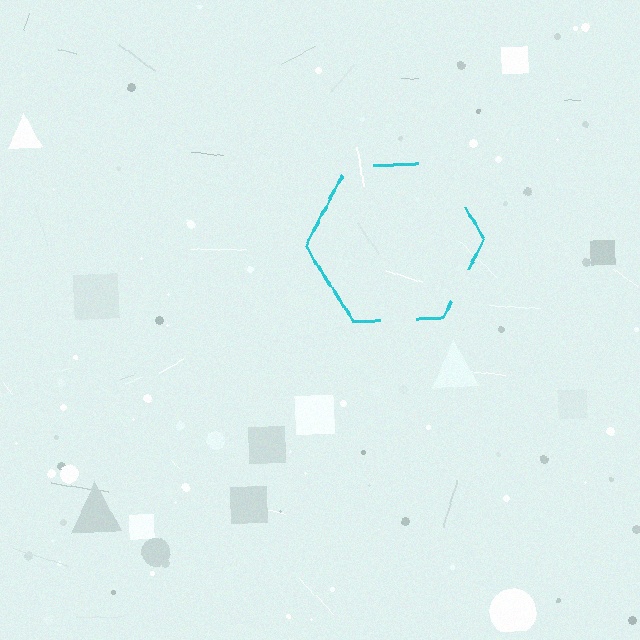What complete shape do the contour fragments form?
The contour fragments form a hexagon.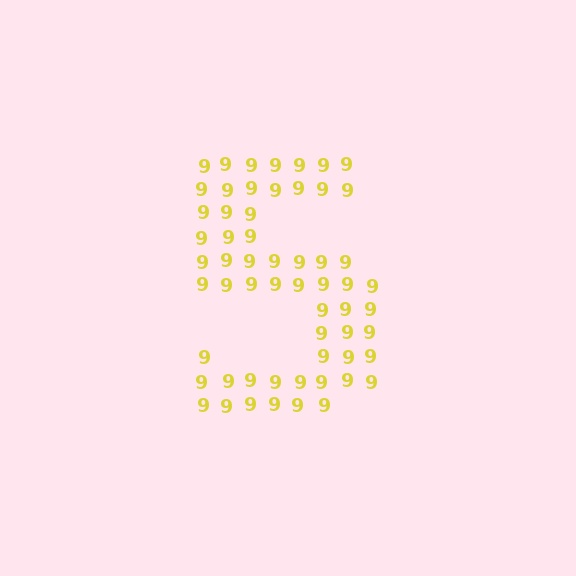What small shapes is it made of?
It is made of small digit 9's.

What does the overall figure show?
The overall figure shows the digit 5.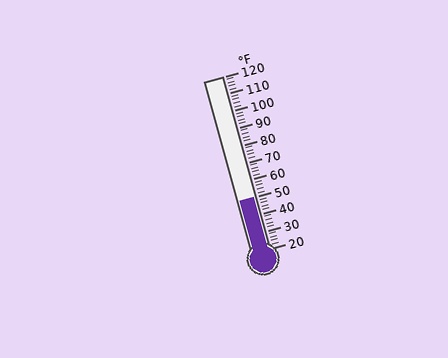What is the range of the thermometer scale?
The thermometer scale ranges from 20°F to 120°F.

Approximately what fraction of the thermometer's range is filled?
The thermometer is filled to approximately 30% of its range.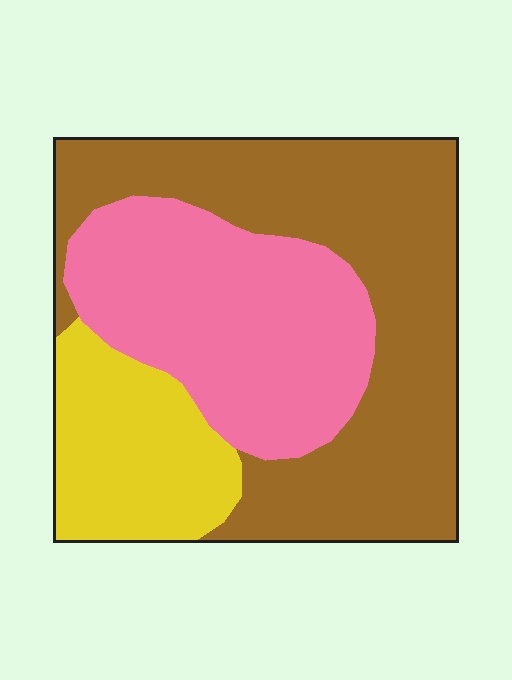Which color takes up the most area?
Brown, at roughly 50%.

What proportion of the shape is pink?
Pink takes up about one third (1/3) of the shape.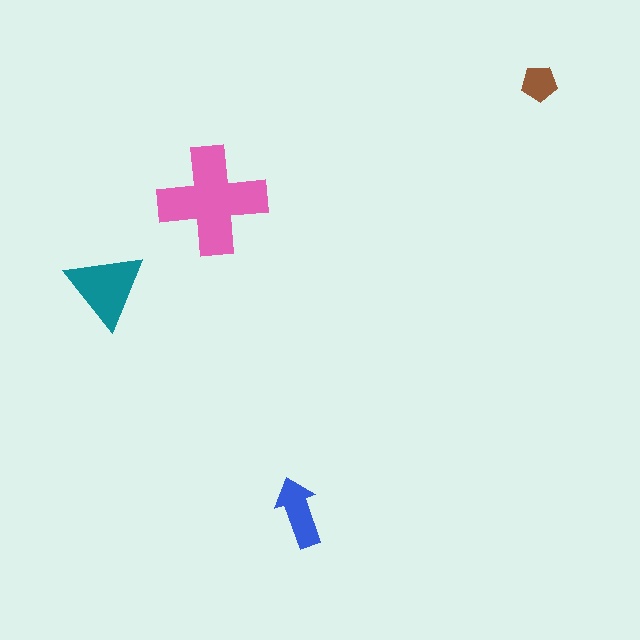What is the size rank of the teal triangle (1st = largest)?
2nd.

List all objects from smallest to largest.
The brown pentagon, the blue arrow, the teal triangle, the pink cross.